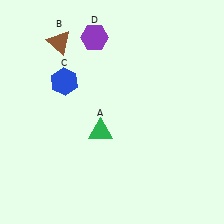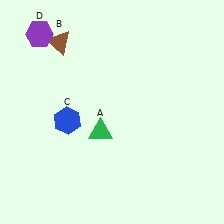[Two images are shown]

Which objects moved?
The objects that moved are: the blue hexagon (C), the purple hexagon (D).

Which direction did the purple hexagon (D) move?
The purple hexagon (D) moved left.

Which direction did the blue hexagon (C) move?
The blue hexagon (C) moved down.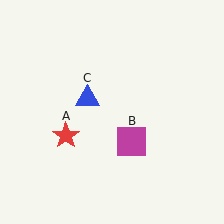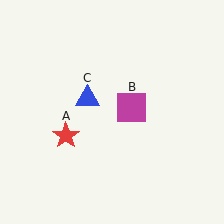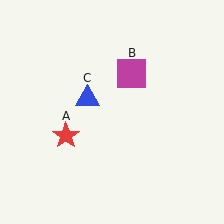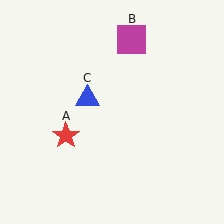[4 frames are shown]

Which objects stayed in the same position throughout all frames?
Red star (object A) and blue triangle (object C) remained stationary.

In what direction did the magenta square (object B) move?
The magenta square (object B) moved up.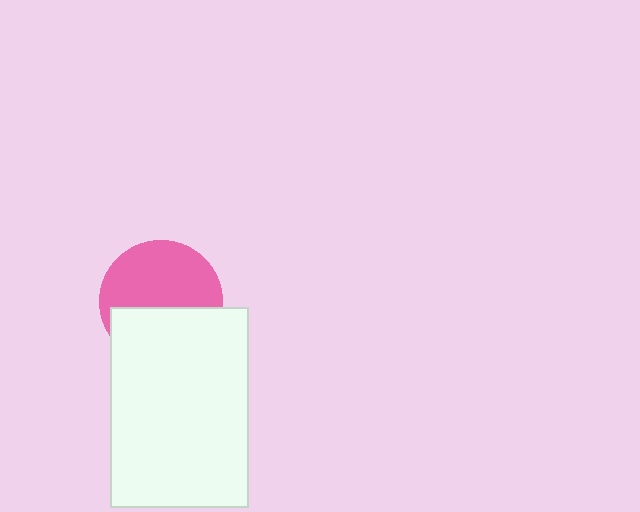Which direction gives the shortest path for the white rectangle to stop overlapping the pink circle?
Moving down gives the shortest separation.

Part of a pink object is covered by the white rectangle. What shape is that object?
It is a circle.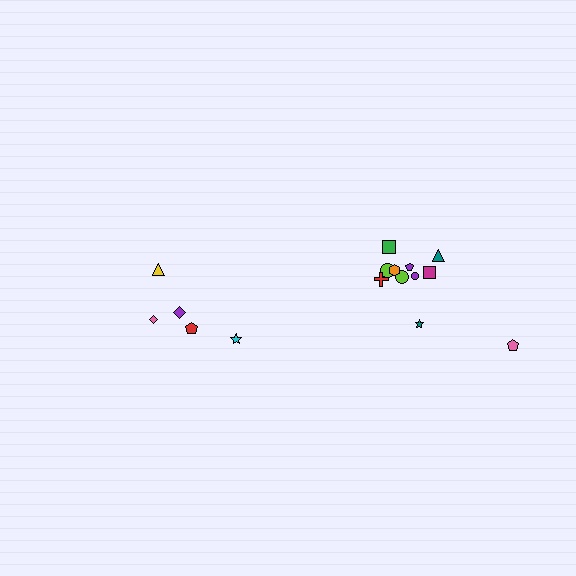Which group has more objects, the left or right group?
The right group.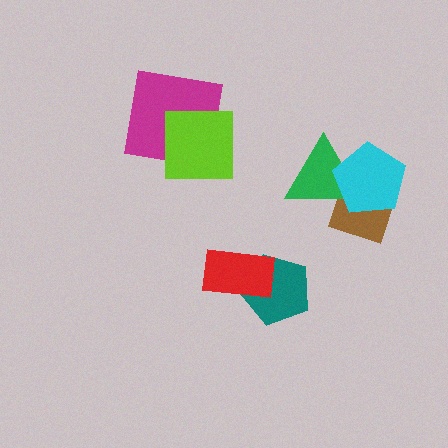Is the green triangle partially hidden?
Yes, it is partially covered by another shape.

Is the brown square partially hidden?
Yes, it is partially covered by another shape.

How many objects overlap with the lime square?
1 object overlaps with the lime square.